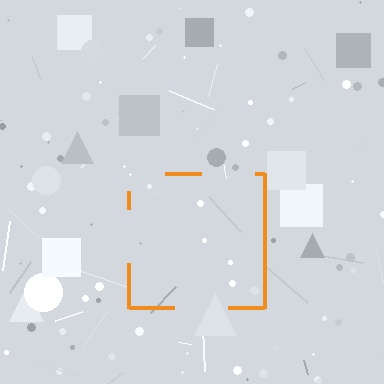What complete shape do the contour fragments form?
The contour fragments form a square.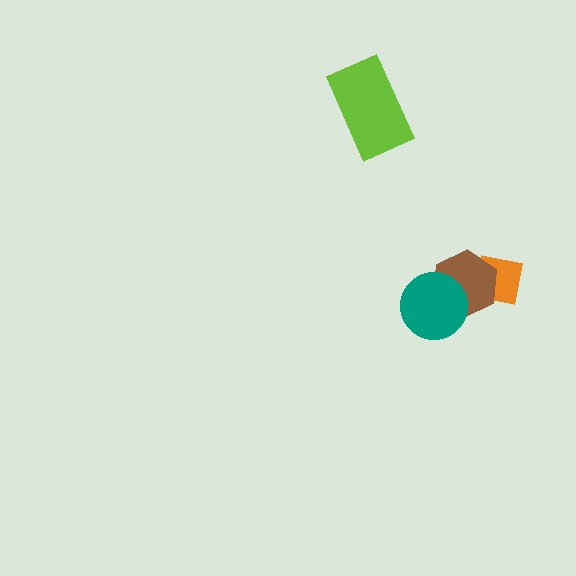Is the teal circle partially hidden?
No, no other shape covers it.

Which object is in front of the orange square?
The brown hexagon is in front of the orange square.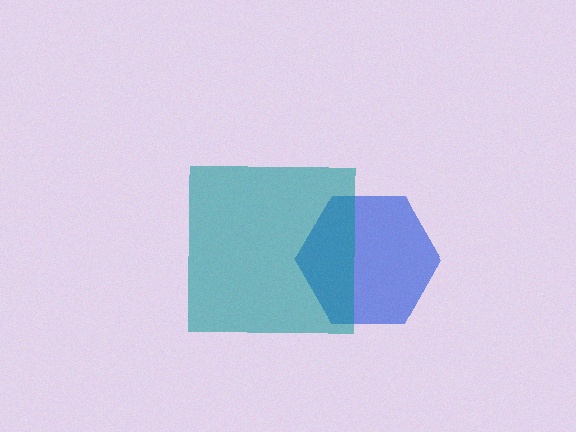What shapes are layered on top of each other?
The layered shapes are: a blue hexagon, a teal square.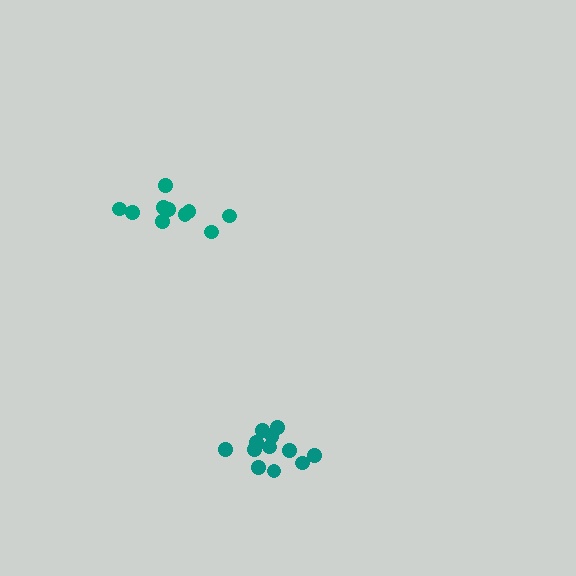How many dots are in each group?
Group 1: 12 dots, Group 2: 10 dots (22 total).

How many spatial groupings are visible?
There are 2 spatial groupings.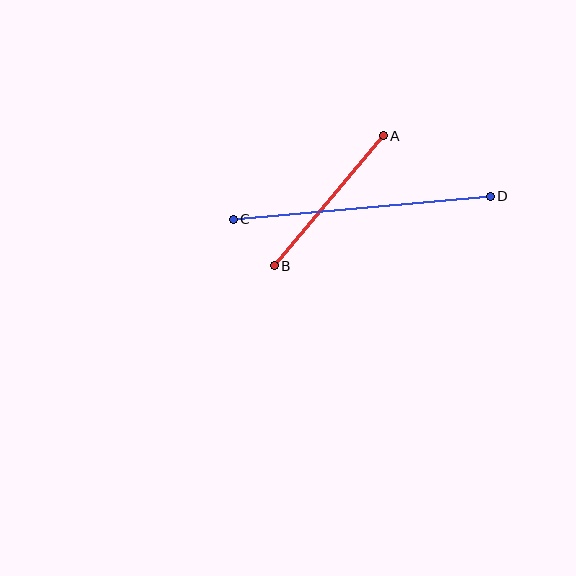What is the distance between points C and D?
The distance is approximately 258 pixels.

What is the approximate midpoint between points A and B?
The midpoint is at approximately (329, 201) pixels.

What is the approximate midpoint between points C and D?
The midpoint is at approximately (362, 208) pixels.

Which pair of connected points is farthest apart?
Points C and D are farthest apart.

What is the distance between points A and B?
The distance is approximately 170 pixels.